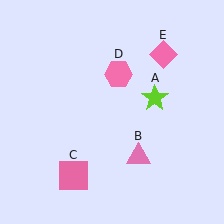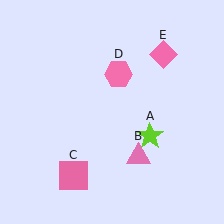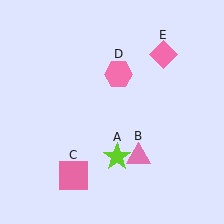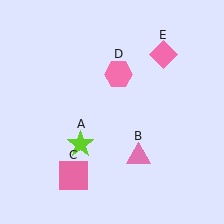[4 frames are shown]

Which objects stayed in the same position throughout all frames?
Pink triangle (object B) and pink square (object C) and pink hexagon (object D) and pink diamond (object E) remained stationary.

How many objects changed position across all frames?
1 object changed position: lime star (object A).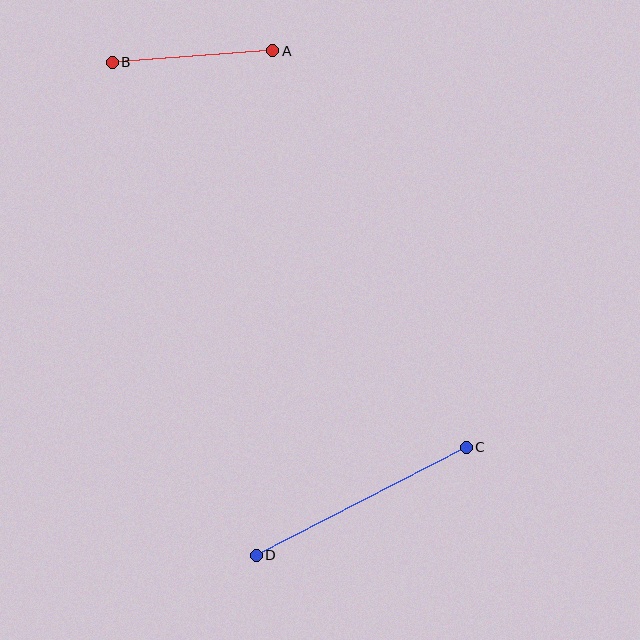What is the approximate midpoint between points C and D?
The midpoint is at approximately (361, 501) pixels.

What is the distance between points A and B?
The distance is approximately 161 pixels.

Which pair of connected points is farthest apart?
Points C and D are farthest apart.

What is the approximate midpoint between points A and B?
The midpoint is at approximately (192, 56) pixels.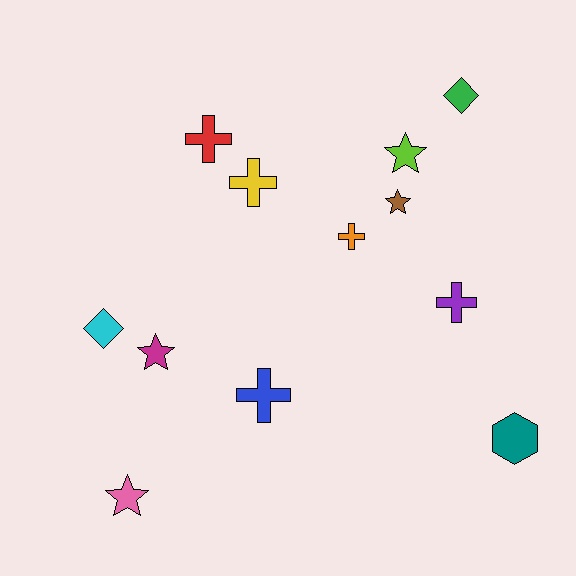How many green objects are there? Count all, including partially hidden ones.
There is 1 green object.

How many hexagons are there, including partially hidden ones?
There is 1 hexagon.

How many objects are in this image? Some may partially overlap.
There are 12 objects.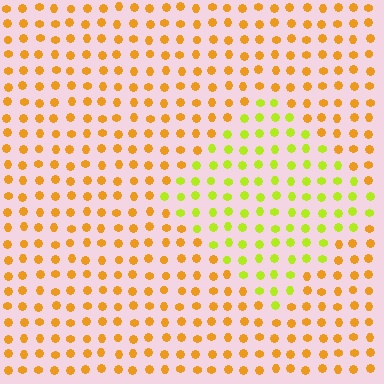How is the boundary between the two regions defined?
The boundary is defined purely by a slight shift in hue (about 41 degrees). Spacing, size, and orientation are identical on both sides.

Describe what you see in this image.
The image is filled with small orange elements in a uniform arrangement. A diamond-shaped region is visible where the elements are tinted to a slightly different hue, forming a subtle color boundary.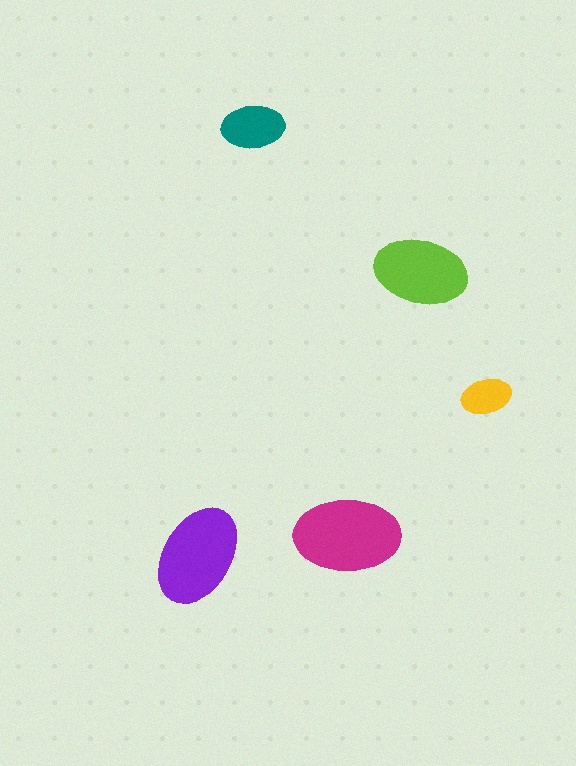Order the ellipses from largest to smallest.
the magenta one, the purple one, the lime one, the teal one, the yellow one.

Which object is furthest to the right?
The yellow ellipse is rightmost.